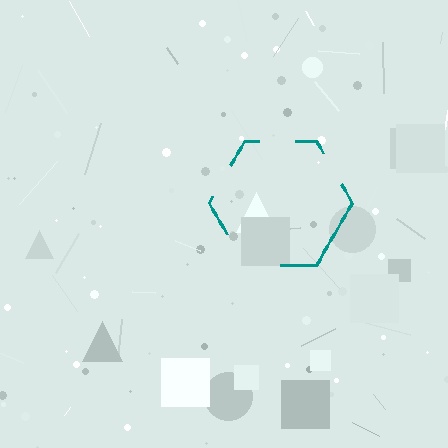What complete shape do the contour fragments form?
The contour fragments form a hexagon.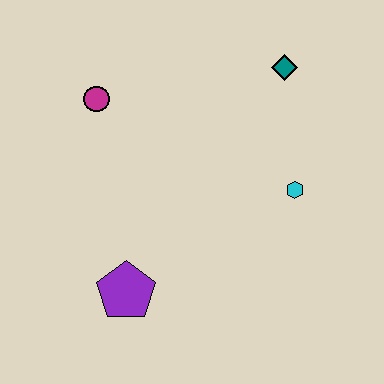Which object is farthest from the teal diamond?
The purple pentagon is farthest from the teal diamond.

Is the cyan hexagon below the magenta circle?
Yes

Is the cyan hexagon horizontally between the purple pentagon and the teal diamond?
No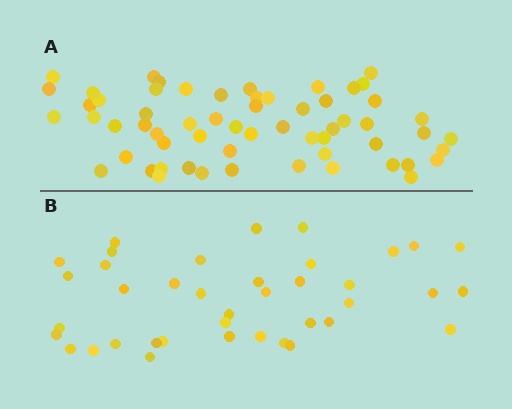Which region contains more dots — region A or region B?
Region A (the top region) has more dots.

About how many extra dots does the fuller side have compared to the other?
Region A has approximately 20 more dots than region B.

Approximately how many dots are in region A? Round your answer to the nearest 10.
About 60 dots.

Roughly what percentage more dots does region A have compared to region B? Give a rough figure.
About 55% more.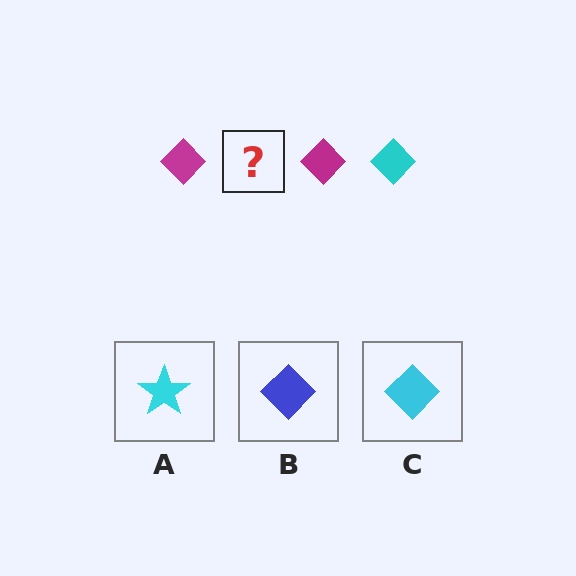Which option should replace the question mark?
Option C.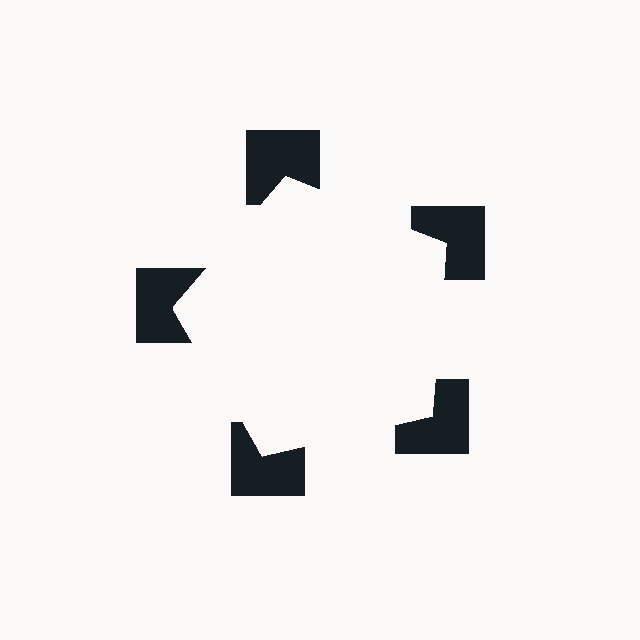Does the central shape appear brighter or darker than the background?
It typically appears slightly brighter than the background, even though no actual brightness change is drawn.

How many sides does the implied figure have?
5 sides.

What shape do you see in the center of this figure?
An illusory pentagon — its edges are inferred from the aligned wedge cuts in the notched squares, not physically drawn.